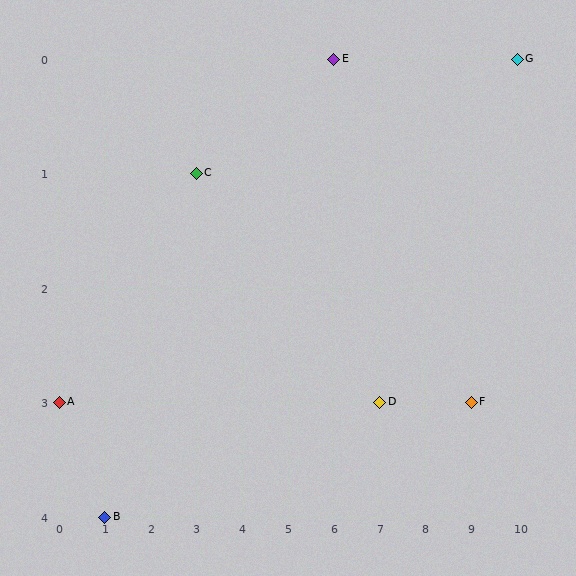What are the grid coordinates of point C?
Point C is at grid coordinates (3, 1).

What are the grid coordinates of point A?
Point A is at grid coordinates (0, 3).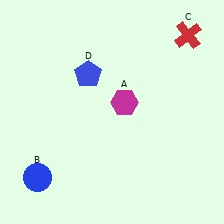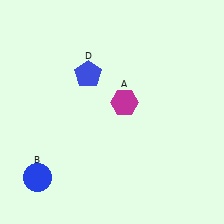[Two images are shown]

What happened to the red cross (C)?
The red cross (C) was removed in Image 2. It was in the top-right area of Image 1.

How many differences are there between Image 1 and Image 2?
There is 1 difference between the two images.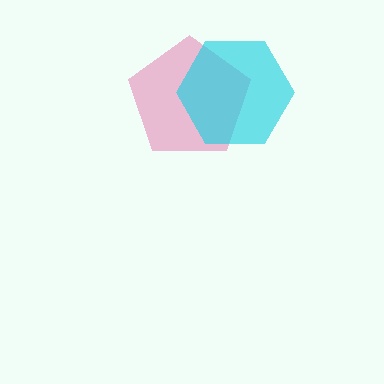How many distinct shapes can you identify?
There are 2 distinct shapes: a pink pentagon, a cyan hexagon.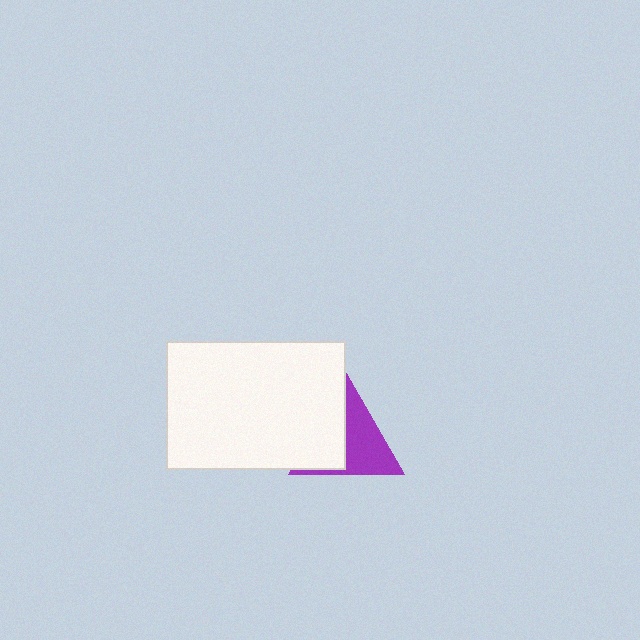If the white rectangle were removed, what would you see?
You would see the complete purple triangle.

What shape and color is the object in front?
The object in front is a white rectangle.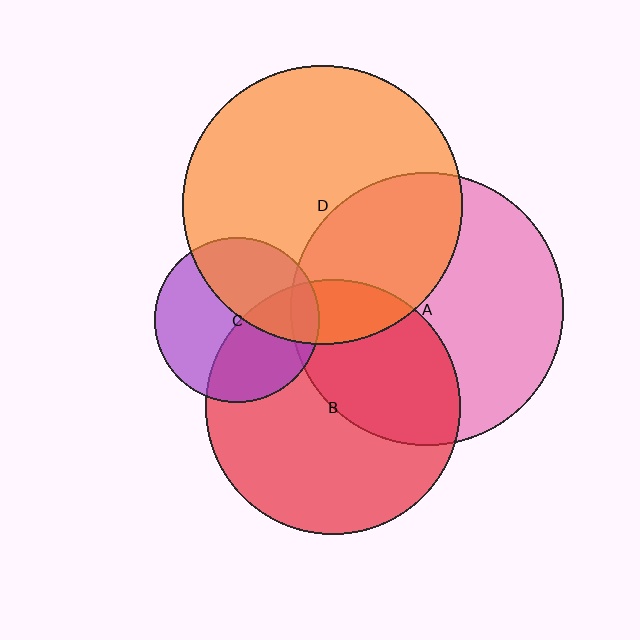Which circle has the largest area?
Circle D (orange).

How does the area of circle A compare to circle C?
Approximately 2.7 times.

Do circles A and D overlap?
Yes.